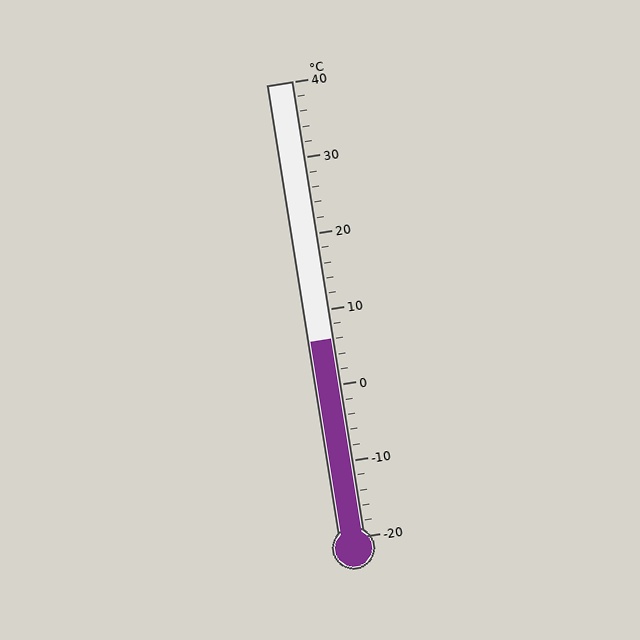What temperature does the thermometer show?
The thermometer shows approximately 6°C.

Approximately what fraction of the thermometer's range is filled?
The thermometer is filled to approximately 45% of its range.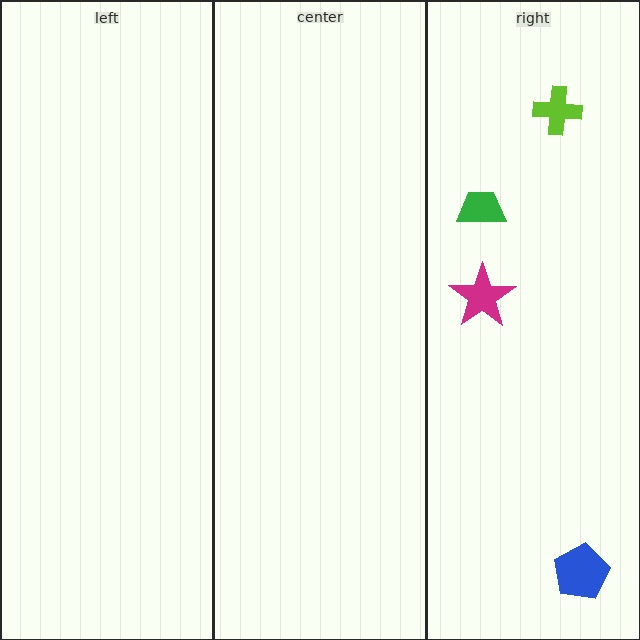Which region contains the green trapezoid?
The right region.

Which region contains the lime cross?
The right region.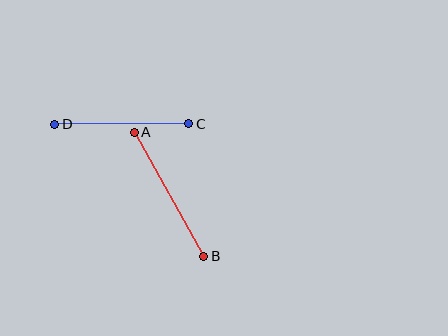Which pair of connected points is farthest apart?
Points A and B are farthest apart.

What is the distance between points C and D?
The distance is approximately 134 pixels.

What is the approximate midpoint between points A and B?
The midpoint is at approximately (169, 194) pixels.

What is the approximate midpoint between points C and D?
The midpoint is at approximately (122, 124) pixels.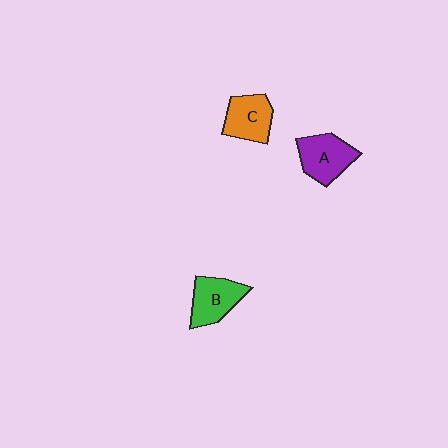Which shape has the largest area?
Shape A (purple).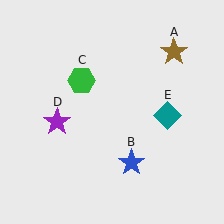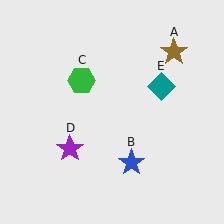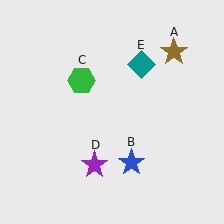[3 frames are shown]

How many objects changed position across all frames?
2 objects changed position: purple star (object D), teal diamond (object E).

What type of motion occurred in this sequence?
The purple star (object D), teal diamond (object E) rotated counterclockwise around the center of the scene.